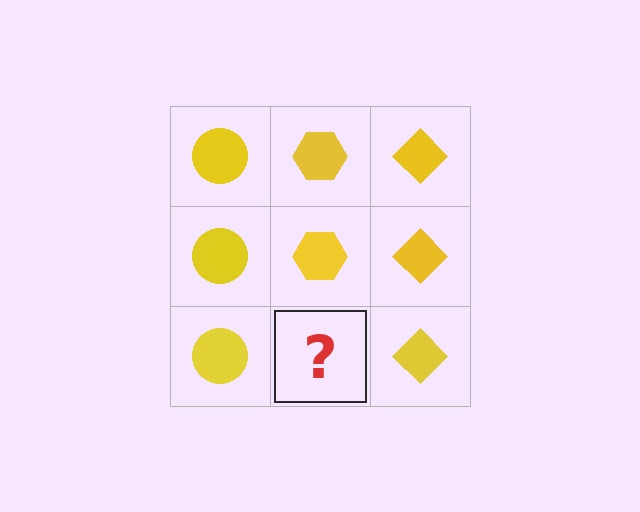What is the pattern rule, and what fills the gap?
The rule is that each column has a consistent shape. The gap should be filled with a yellow hexagon.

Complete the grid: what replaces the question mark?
The question mark should be replaced with a yellow hexagon.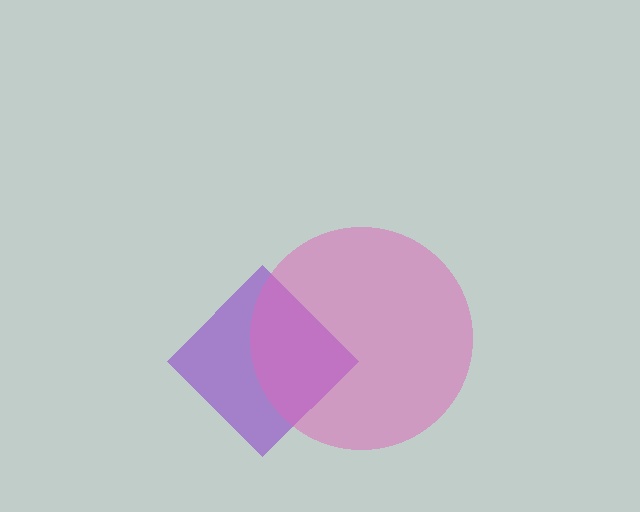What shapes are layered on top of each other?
The layered shapes are: a purple diamond, a pink circle.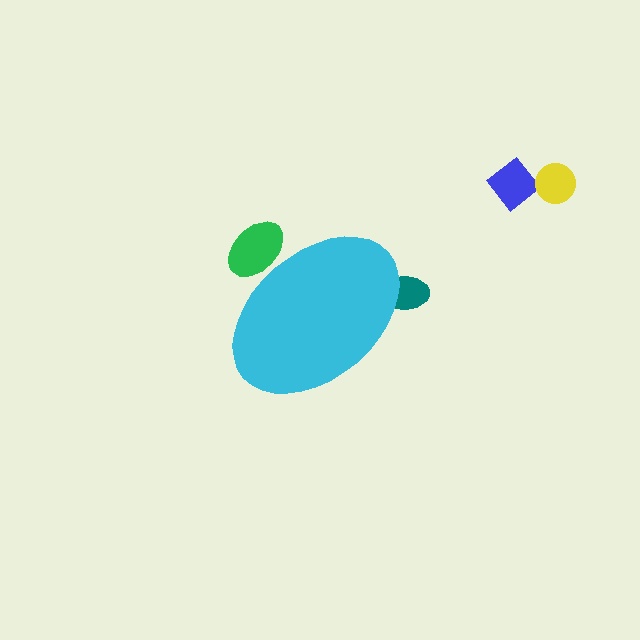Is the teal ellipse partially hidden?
Yes, the teal ellipse is partially hidden behind the cyan ellipse.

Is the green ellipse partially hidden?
Yes, the green ellipse is partially hidden behind the cyan ellipse.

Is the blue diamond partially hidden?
No, the blue diamond is fully visible.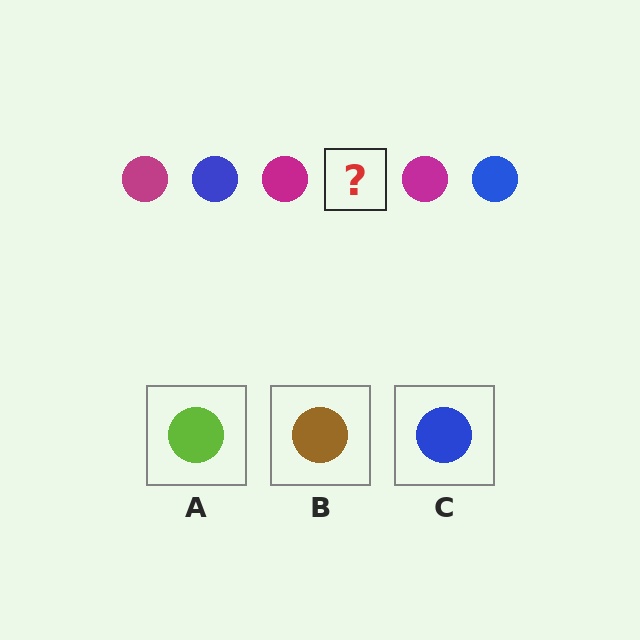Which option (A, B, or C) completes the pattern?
C.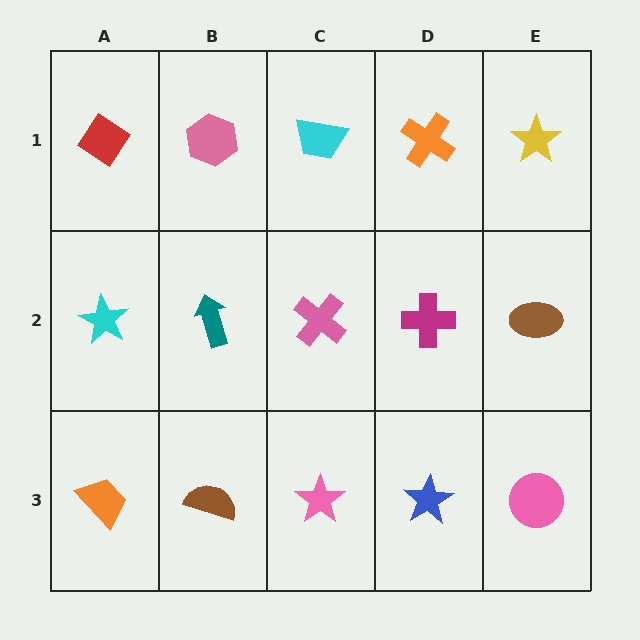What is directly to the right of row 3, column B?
A pink star.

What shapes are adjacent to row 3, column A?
A cyan star (row 2, column A), a brown semicircle (row 3, column B).